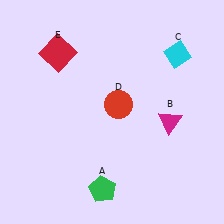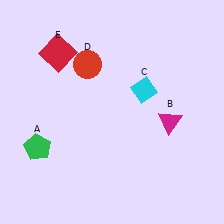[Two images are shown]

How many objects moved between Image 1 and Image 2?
3 objects moved between the two images.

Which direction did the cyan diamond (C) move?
The cyan diamond (C) moved down.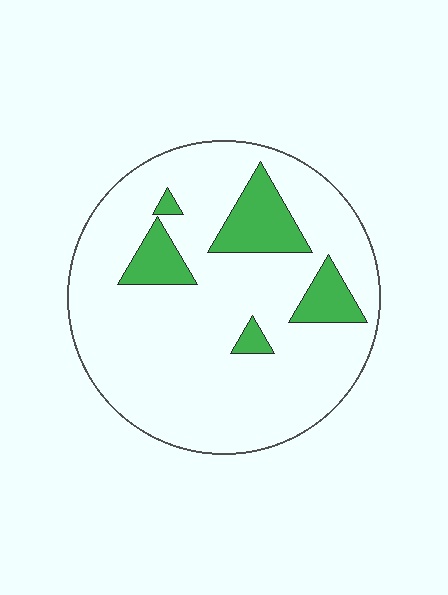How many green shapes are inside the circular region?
5.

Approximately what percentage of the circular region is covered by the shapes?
Approximately 15%.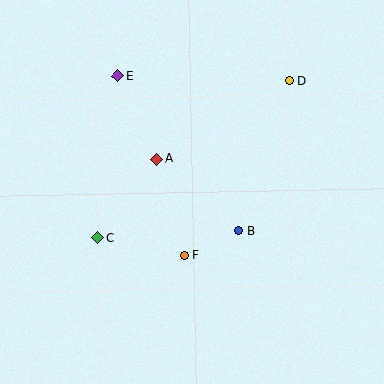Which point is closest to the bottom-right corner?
Point B is closest to the bottom-right corner.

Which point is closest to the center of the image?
Point A at (157, 159) is closest to the center.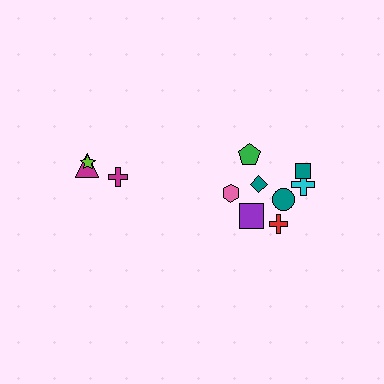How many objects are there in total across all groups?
There are 11 objects.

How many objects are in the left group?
There are 3 objects.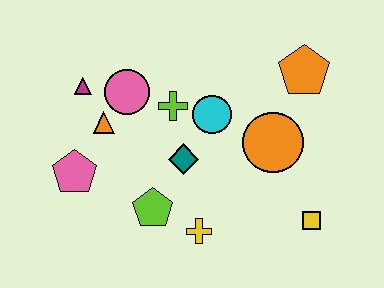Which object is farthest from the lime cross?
The yellow square is farthest from the lime cross.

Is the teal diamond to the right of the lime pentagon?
Yes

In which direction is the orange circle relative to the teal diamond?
The orange circle is to the right of the teal diamond.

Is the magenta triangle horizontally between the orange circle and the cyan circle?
No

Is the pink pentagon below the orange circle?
Yes